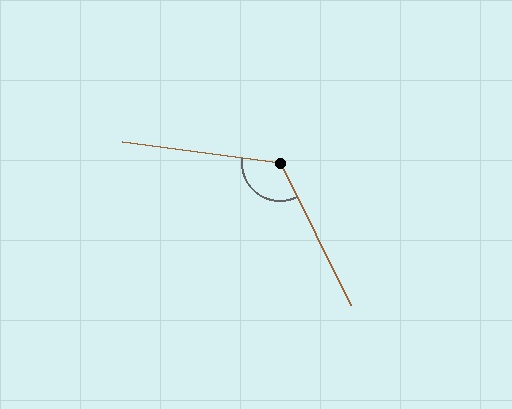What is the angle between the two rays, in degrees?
Approximately 124 degrees.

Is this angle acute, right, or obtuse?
It is obtuse.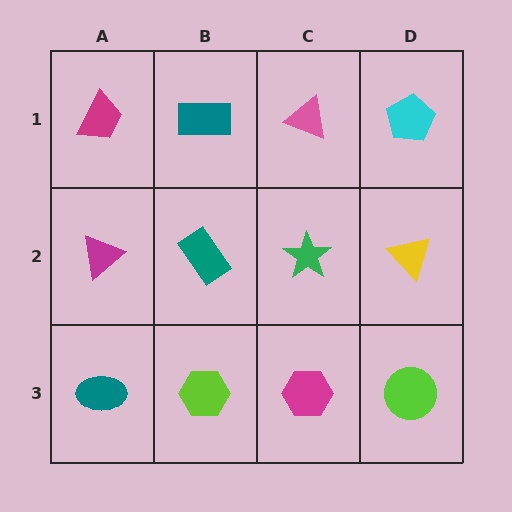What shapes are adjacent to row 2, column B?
A teal rectangle (row 1, column B), a lime hexagon (row 3, column B), a magenta triangle (row 2, column A), a green star (row 2, column C).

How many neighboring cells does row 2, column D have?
3.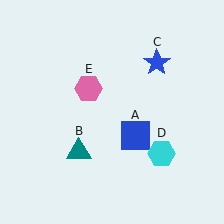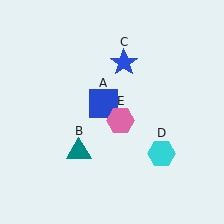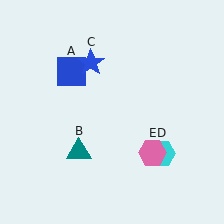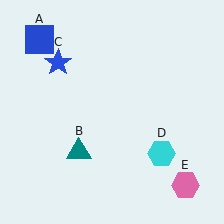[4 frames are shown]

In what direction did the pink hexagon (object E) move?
The pink hexagon (object E) moved down and to the right.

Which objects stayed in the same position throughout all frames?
Teal triangle (object B) and cyan hexagon (object D) remained stationary.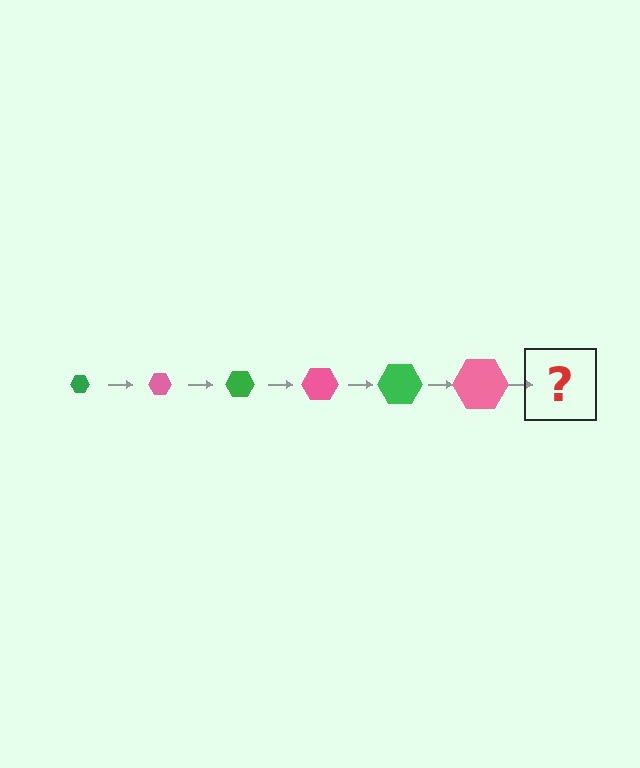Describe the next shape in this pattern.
It should be a green hexagon, larger than the previous one.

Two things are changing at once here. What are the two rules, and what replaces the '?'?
The two rules are that the hexagon grows larger each step and the color cycles through green and pink. The '?' should be a green hexagon, larger than the previous one.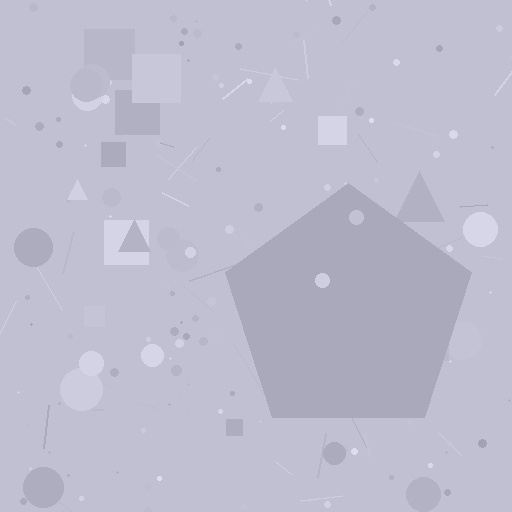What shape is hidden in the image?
A pentagon is hidden in the image.